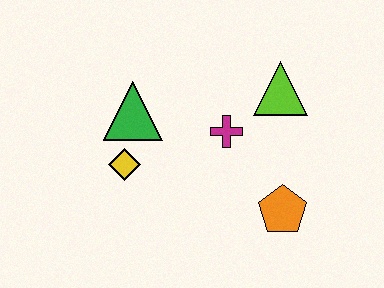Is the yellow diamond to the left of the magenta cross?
Yes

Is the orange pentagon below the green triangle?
Yes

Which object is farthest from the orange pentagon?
The green triangle is farthest from the orange pentagon.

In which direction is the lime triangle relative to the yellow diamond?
The lime triangle is to the right of the yellow diamond.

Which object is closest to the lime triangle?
The magenta cross is closest to the lime triangle.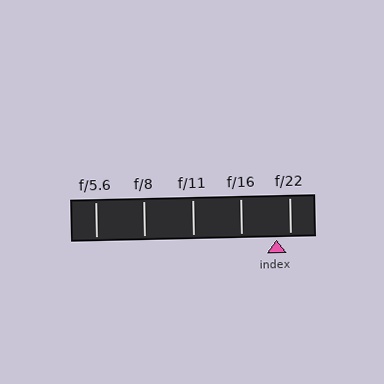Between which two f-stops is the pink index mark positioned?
The index mark is between f/16 and f/22.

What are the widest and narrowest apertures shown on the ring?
The widest aperture shown is f/5.6 and the narrowest is f/22.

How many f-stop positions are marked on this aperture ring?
There are 5 f-stop positions marked.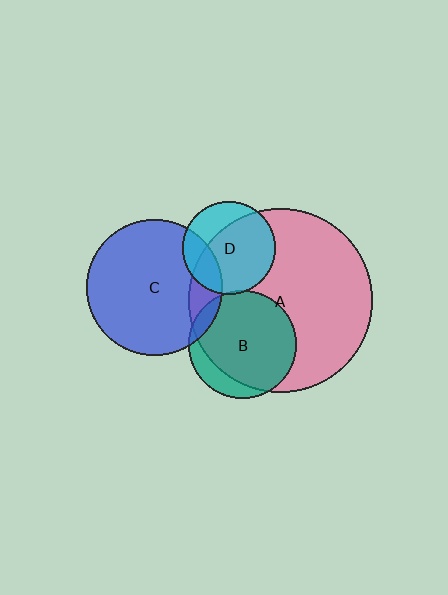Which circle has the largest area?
Circle A (pink).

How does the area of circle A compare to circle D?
Approximately 3.9 times.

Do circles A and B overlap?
Yes.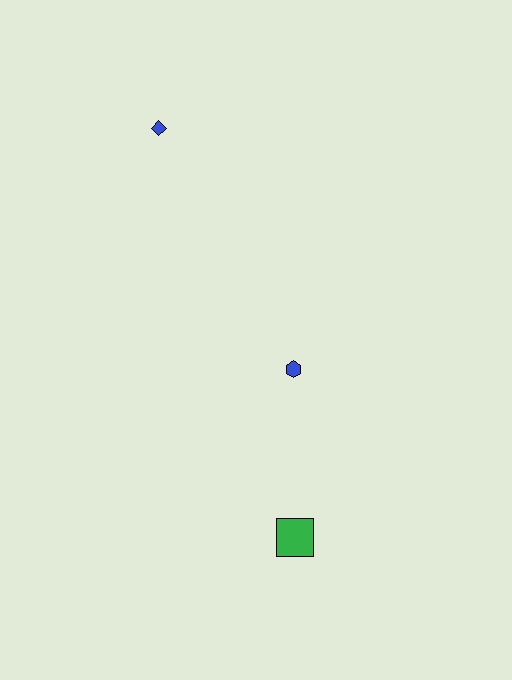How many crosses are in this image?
There are no crosses.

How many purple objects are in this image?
There are no purple objects.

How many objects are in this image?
There are 3 objects.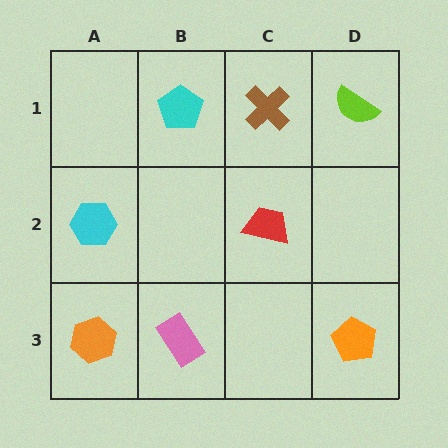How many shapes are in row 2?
2 shapes.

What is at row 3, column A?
An orange hexagon.